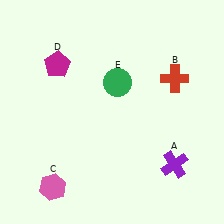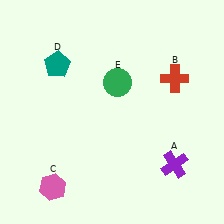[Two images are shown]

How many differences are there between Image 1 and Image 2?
There is 1 difference between the two images.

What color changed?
The pentagon (D) changed from magenta in Image 1 to teal in Image 2.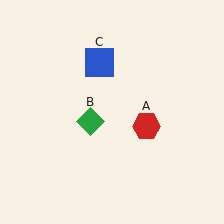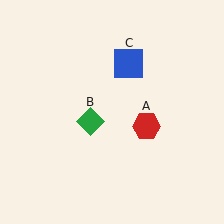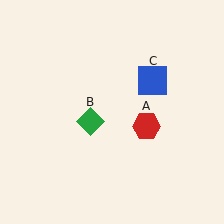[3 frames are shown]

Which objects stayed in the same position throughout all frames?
Red hexagon (object A) and green diamond (object B) remained stationary.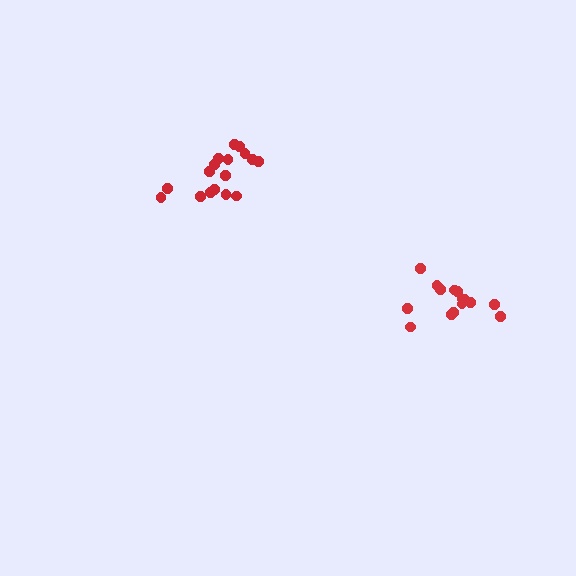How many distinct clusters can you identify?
There are 2 distinct clusters.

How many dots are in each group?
Group 1: 15 dots, Group 2: 17 dots (32 total).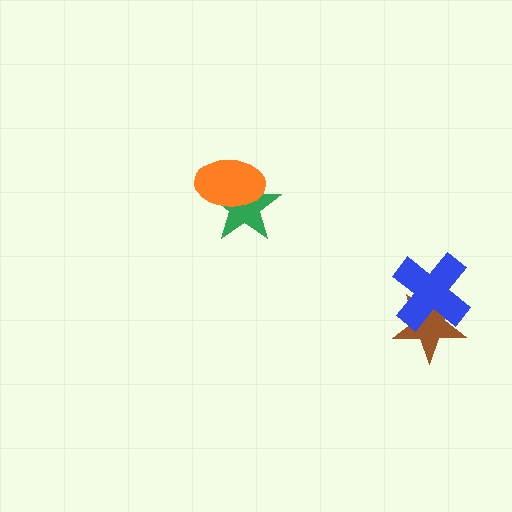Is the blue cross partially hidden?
No, no other shape covers it.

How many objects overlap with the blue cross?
1 object overlaps with the blue cross.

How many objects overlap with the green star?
1 object overlaps with the green star.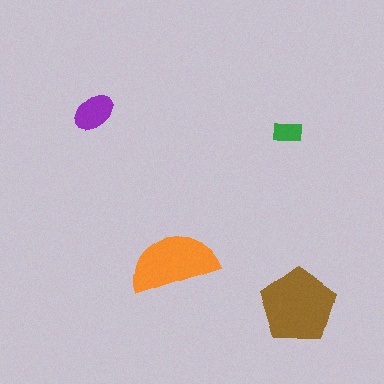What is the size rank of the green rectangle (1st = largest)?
4th.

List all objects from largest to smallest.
The brown pentagon, the orange semicircle, the purple ellipse, the green rectangle.